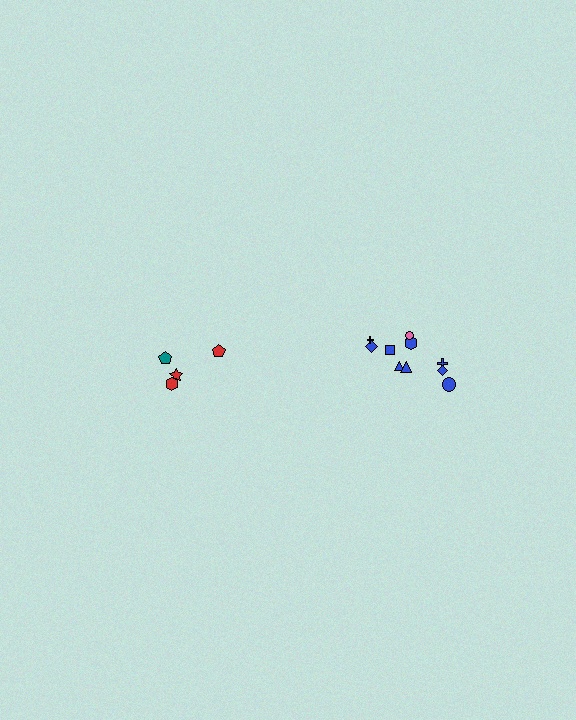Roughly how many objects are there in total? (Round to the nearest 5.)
Roughly 15 objects in total.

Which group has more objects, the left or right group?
The right group.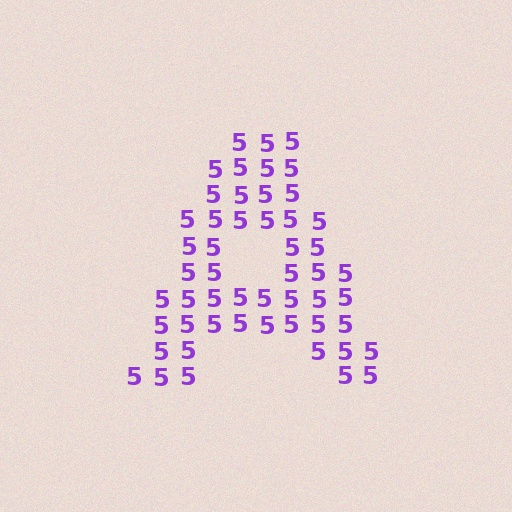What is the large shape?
The large shape is the letter A.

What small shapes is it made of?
It is made of small digit 5's.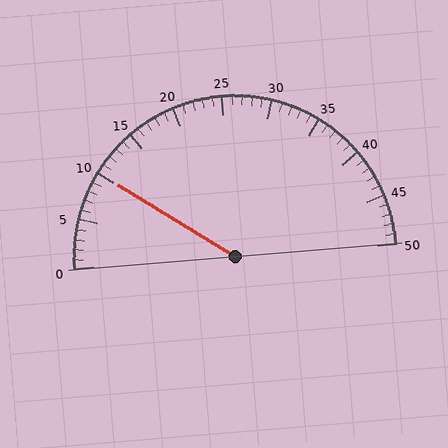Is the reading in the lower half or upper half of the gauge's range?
The reading is in the lower half of the range (0 to 50).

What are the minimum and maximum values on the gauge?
The gauge ranges from 0 to 50.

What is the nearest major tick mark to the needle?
The nearest major tick mark is 10.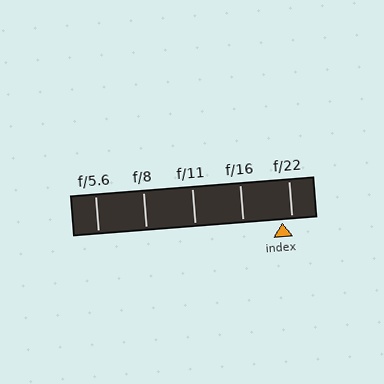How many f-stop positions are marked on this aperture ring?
There are 5 f-stop positions marked.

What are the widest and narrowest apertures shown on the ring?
The widest aperture shown is f/5.6 and the narrowest is f/22.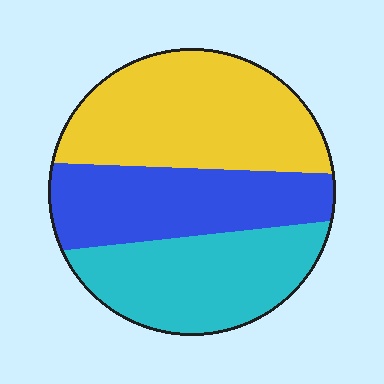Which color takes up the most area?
Yellow, at roughly 40%.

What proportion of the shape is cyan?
Cyan takes up about one third (1/3) of the shape.